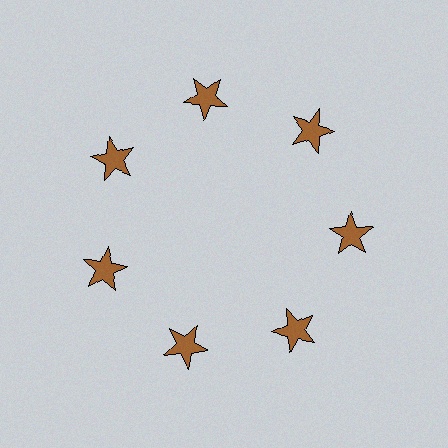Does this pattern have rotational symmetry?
Yes, this pattern has 7-fold rotational symmetry. It looks the same after rotating 51 degrees around the center.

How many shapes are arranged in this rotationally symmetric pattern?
There are 7 shapes, arranged in 7 groups of 1.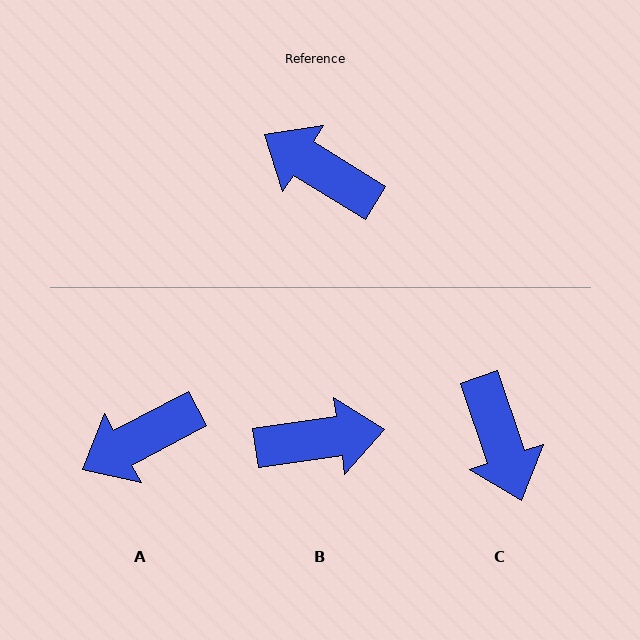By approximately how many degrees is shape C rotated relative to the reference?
Approximately 140 degrees counter-clockwise.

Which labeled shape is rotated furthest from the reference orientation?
C, about 140 degrees away.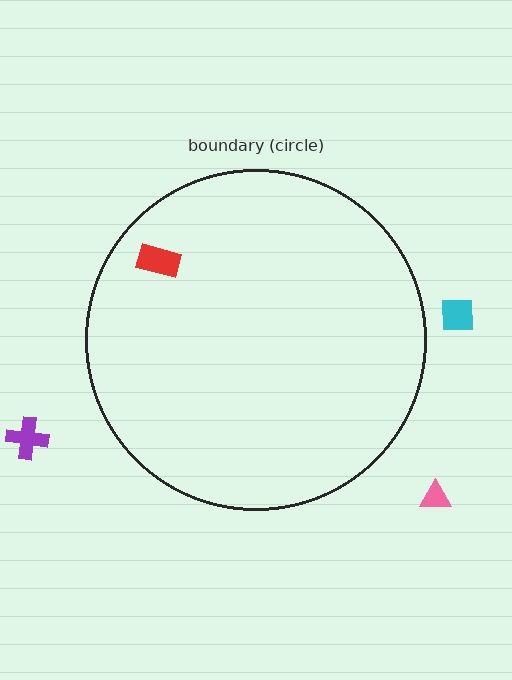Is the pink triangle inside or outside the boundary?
Outside.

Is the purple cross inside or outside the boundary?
Outside.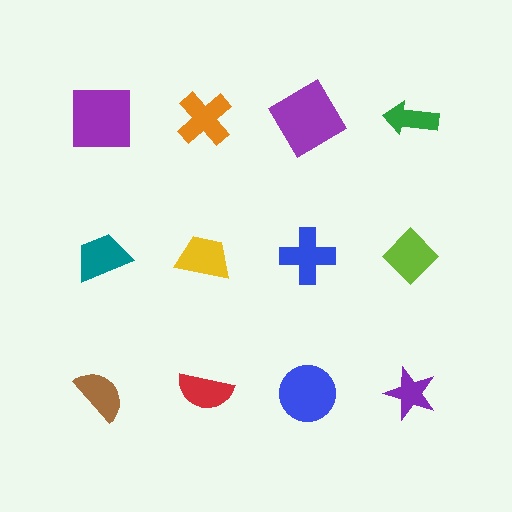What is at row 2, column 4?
A lime diamond.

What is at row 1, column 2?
An orange cross.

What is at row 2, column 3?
A blue cross.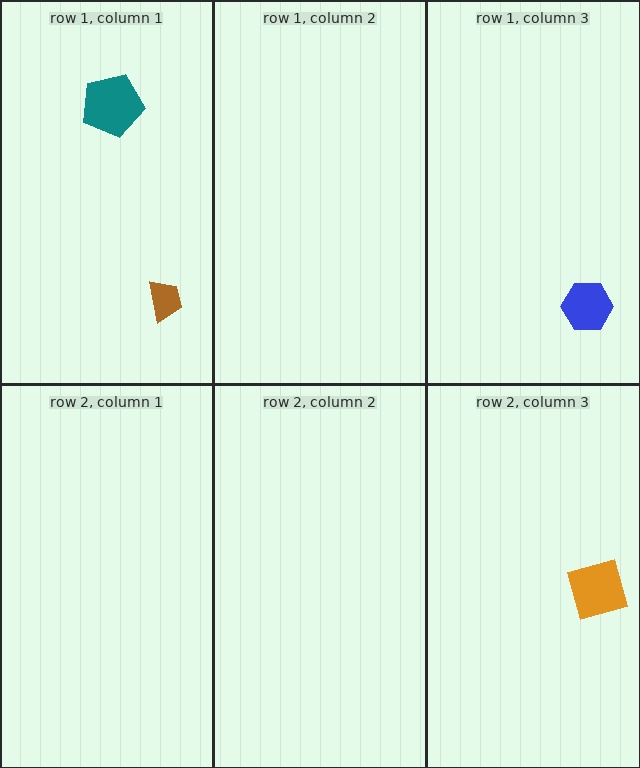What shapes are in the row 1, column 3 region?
The blue hexagon.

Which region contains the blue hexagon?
The row 1, column 3 region.